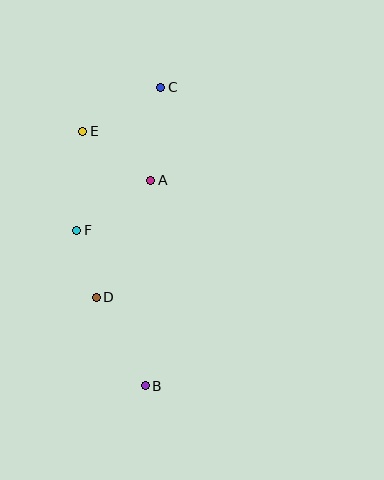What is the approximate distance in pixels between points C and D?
The distance between C and D is approximately 219 pixels.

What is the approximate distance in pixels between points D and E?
The distance between D and E is approximately 166 pixels.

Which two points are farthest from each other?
Points B and C are farthest from each other.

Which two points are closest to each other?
Points D and F are closest to each other.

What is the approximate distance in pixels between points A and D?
The distance between A and D is approximately 129 pixels.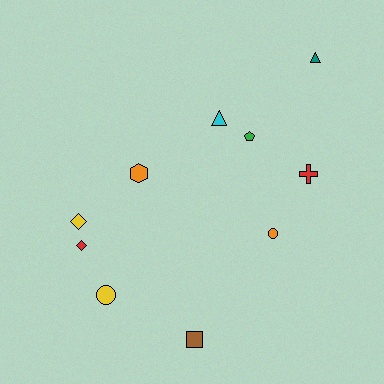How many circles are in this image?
There are 2 circles.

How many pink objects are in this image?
There are no pink objects.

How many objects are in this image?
There are 10 objects.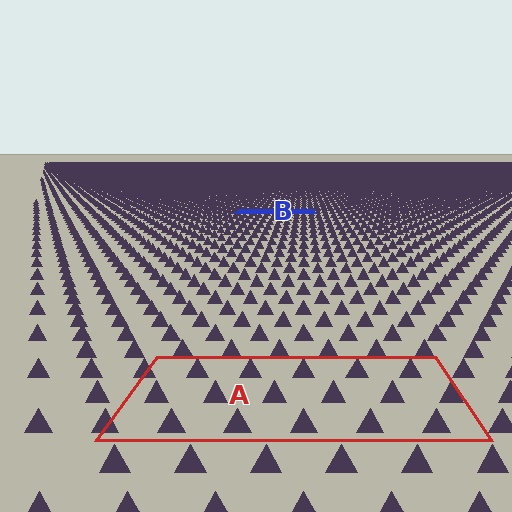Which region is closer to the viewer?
Region A is closer. The texture elements there are larger and more spread out.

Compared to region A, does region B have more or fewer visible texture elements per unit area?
Region B has more texture elements per unit area — they are packed more densely because it is farther away.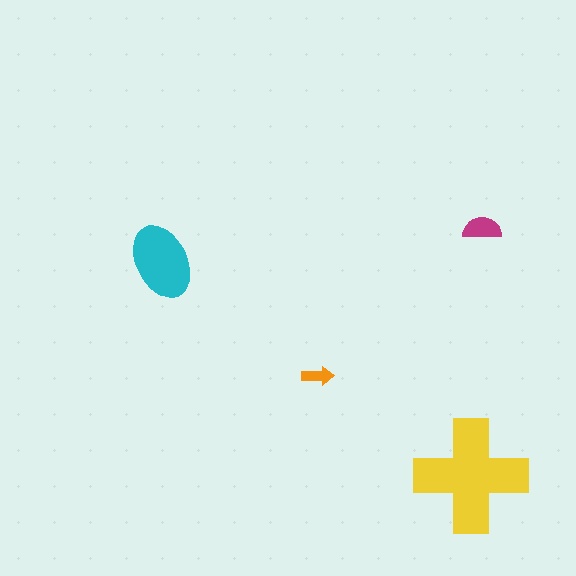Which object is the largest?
The yellow cross.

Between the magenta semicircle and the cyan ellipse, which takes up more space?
The cyan ellipse.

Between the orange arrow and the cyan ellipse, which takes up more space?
The cyan ellipse.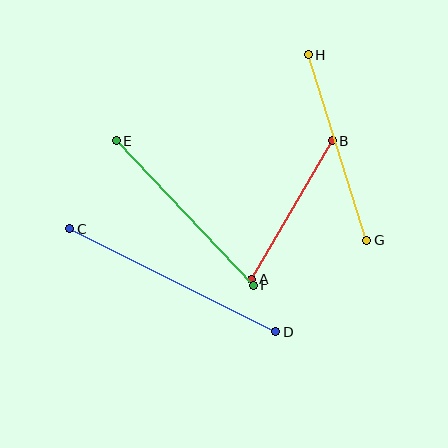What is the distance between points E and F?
The distance is approximately 199 pixels.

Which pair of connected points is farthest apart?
Points C and D are farthest apart.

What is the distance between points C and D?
The distance is approximately 230 pixels.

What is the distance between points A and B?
The distance is approximately 160 pixels.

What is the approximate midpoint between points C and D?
The midpoint is at approximately (173, 280) pixels.